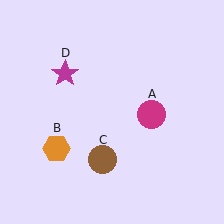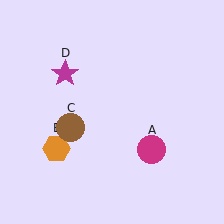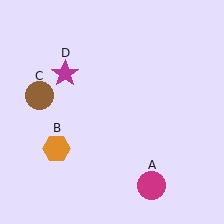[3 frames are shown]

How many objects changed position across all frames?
2 objects changed position: magenta circle (object A), brown circle (object C).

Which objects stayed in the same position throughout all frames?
Orange hexagon (object B) and magenta star (object D) remained stationary.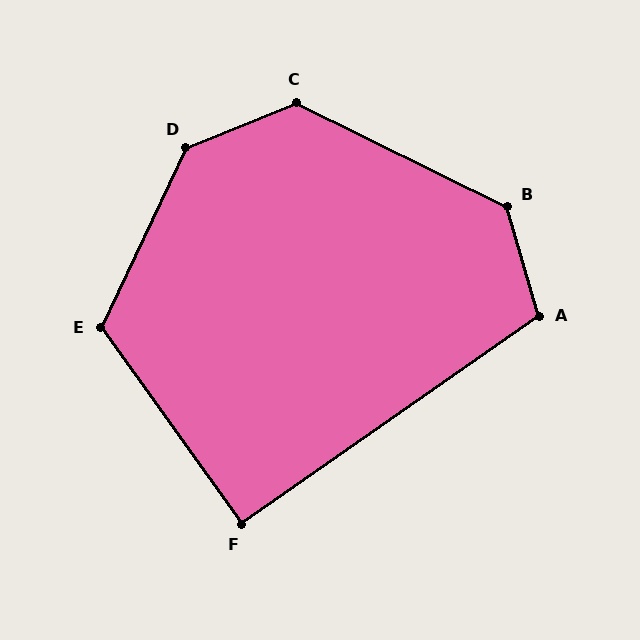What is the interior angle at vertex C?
Approximately 132 degrees (obtuse).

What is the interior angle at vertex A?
Approximately 109 degrees (obtuse).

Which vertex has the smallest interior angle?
F, at approximately 90 degrees.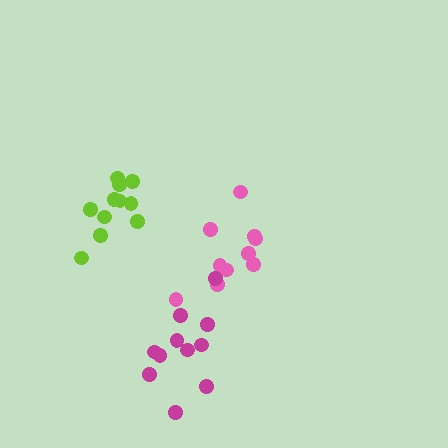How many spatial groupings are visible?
There are 3 spatial groupings.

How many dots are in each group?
Group 1: 10 dots, Group 2: 11 dots, Group 3: 11 dots (32 total).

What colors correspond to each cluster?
The clusters are colored: pink, lime, magenta.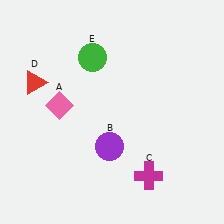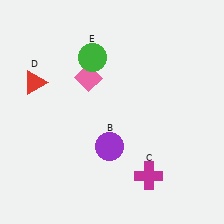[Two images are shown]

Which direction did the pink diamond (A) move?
The pink diamond (A) moved right.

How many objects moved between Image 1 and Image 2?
1 object moved between the two images.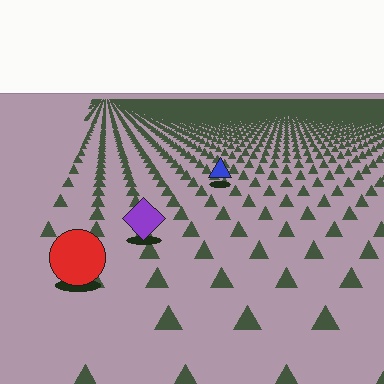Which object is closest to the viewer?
The red circle is closest. The texture marks near it are larger and more spread out.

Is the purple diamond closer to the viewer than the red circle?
No. The red circle is closer — you can tell from the texture gradient: the ground texture is coarser near it.